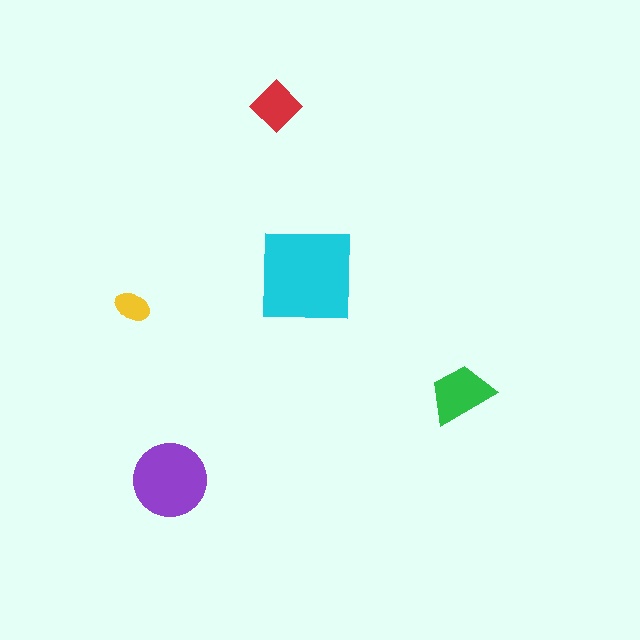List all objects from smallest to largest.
The yellow ellipse, the red diamond, the green trapezoid, the purple circle, the cyan square.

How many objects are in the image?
There are 5 objects in the image.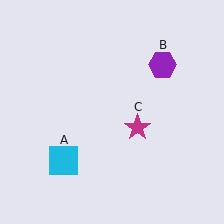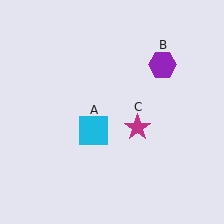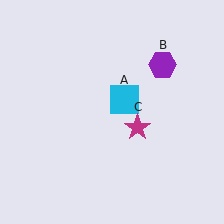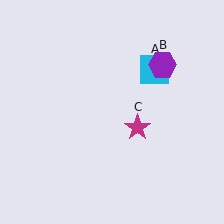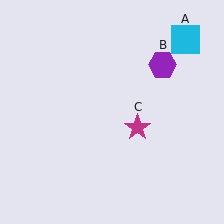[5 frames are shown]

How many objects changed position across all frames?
1 object changed position: cyan square (object A).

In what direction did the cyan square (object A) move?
The cyan square (object A) moved up and to the right.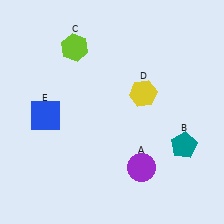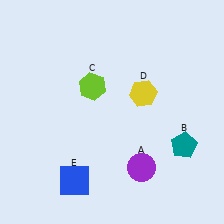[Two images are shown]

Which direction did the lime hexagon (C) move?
The lime hexagon (C) moved down.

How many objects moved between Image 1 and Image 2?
2 objects moved between the two images.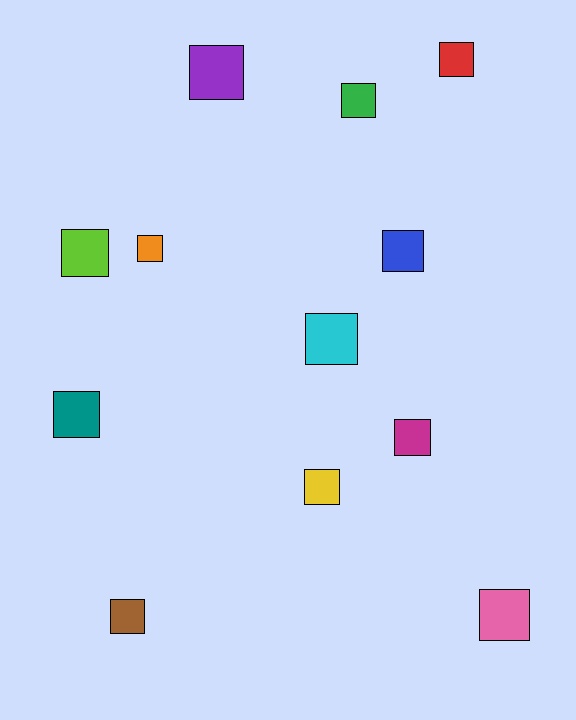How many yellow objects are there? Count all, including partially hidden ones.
There is 1 yellow object.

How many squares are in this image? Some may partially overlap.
There are 12 squares.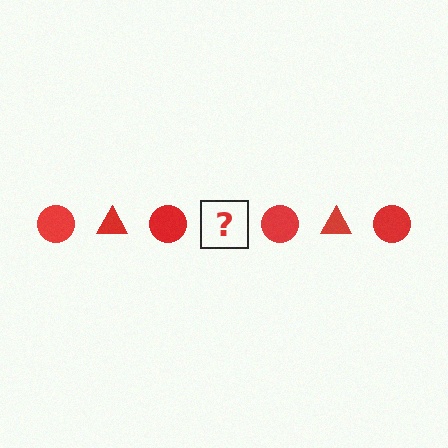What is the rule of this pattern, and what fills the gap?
The rule is that the pattern cycles through circle, triangle shapes in red. The gap should be filled with a red triangle.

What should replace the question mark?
The question mark should be replaced with a red triangle.